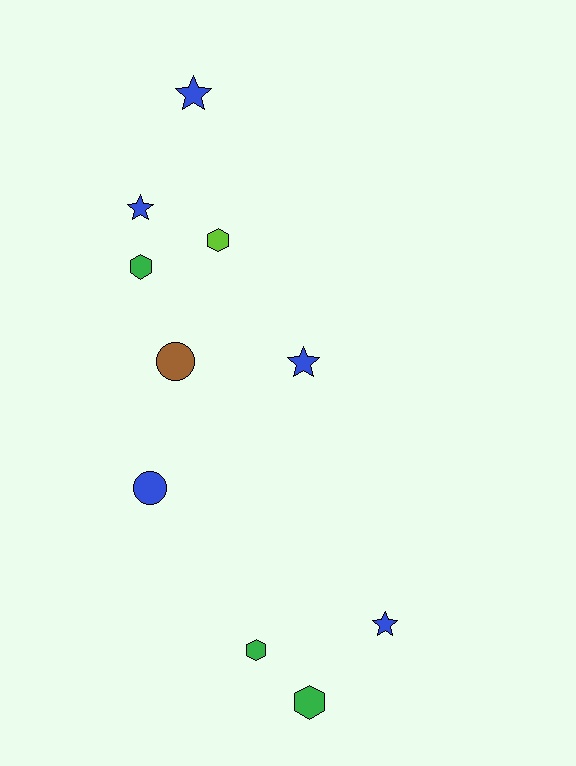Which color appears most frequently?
Blue, with 5 objects.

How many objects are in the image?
There are 10 objects.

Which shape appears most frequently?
Star, with 4 objects.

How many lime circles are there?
There are no lime circles.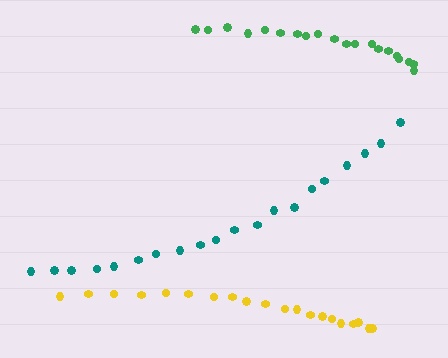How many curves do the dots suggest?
There are 3 distinct paths.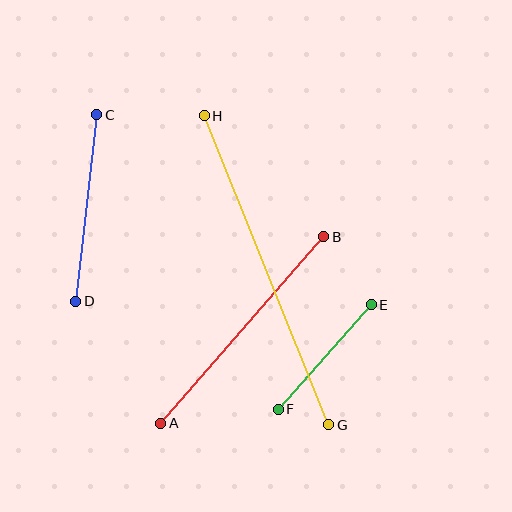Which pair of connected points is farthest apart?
Points G and H are farthest apart.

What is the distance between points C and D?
The distance is approximately 188 pixels.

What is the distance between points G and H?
The distance is approximately 333 pixels.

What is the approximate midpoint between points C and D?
The midpoint is at approximately (86, 208) pixels.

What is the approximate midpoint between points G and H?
The midpoint is at approximately (267, 270) pixels.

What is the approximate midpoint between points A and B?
The midpoint is at approximately (242, 330) pixels.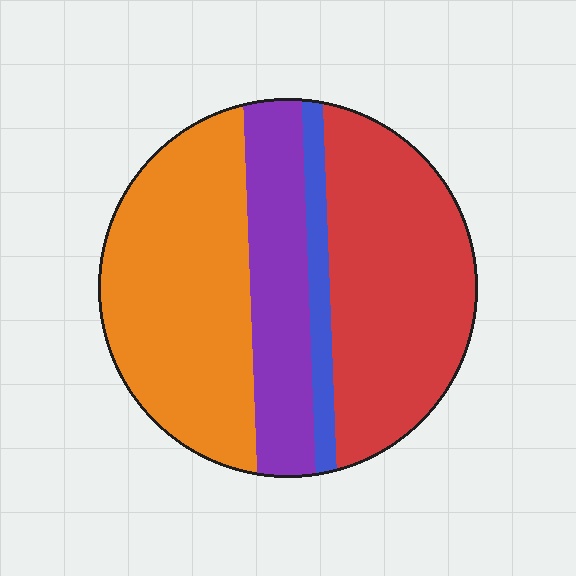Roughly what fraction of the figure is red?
Red covers roughly 35% of the figure.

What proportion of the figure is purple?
Purple takes up between a sixth and a third of the figure.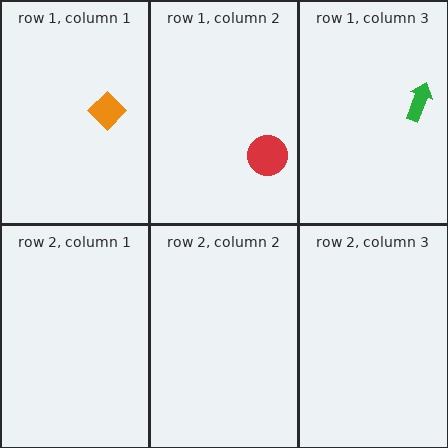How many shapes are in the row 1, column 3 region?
1.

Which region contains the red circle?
The row 1, column 2 region.